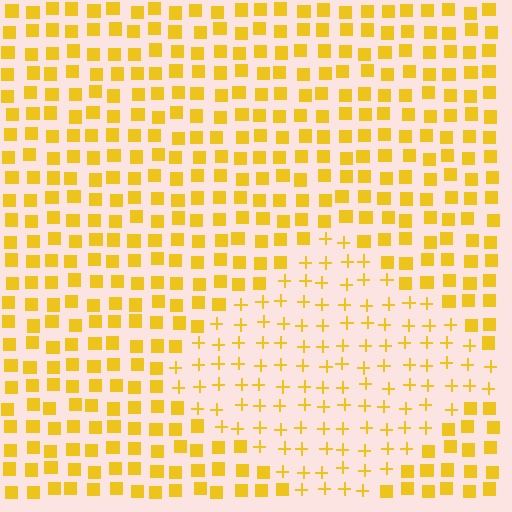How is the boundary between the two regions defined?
The boundary is defined by a change in element shape: plus signs inside vs. squares outside. All elements share the same color and spacing.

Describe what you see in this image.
The image is filled with small yellow elements arranged in a uniform grid. A diamond-shaped region contains plus signs, while the surrounding area contains squares. The boundary is defined purely by the change in element shape.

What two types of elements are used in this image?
The image uses plus signs inside the diamond region and squares outside it.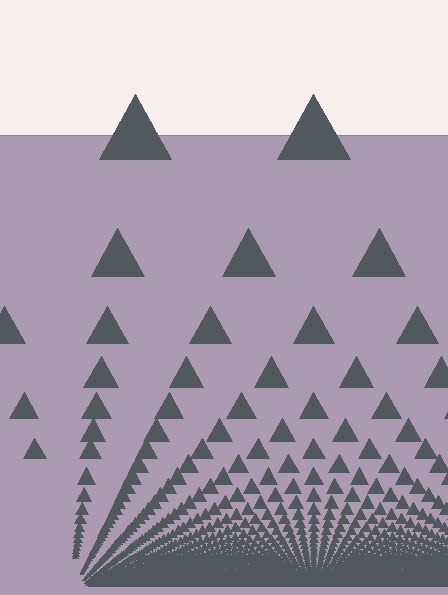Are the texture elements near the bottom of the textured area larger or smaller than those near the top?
Smaller. The gradient is inverted — elements near the bottom are smaller and denser.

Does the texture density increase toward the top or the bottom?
Density increases toward the bottom.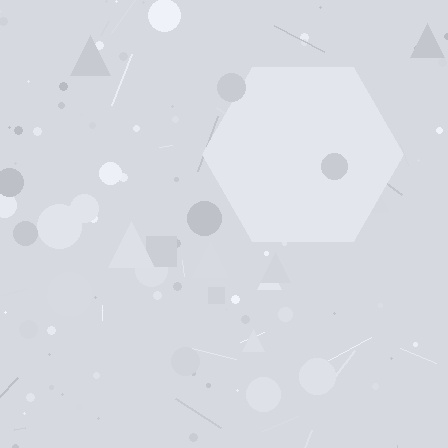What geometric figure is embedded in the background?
A hexagon is embedded in the background.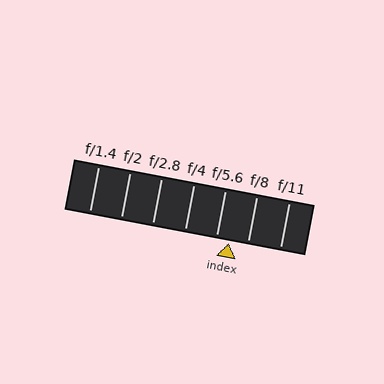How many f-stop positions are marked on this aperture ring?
There are 7 f-stop positions marked.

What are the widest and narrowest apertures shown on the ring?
The widest aperture shown is f/1.4 and the narrowest is f/11.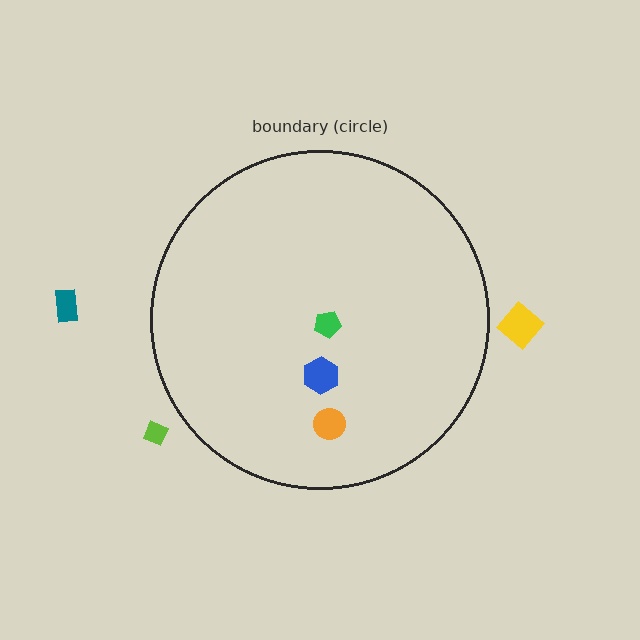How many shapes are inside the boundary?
3 inside, 3 outside.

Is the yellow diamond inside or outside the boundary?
Outside.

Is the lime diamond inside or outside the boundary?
Outside.